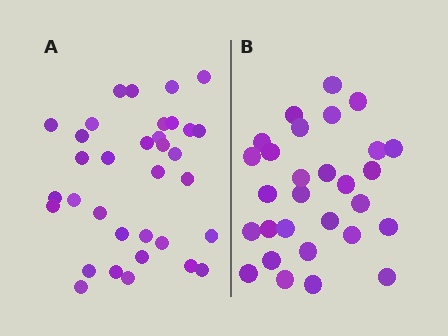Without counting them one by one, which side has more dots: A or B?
Region A (the left region) has more dots.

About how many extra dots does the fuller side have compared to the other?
Region A has about 5 more dots than region B.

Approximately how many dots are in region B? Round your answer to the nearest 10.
About 30 dots. (The exact count is 29, which rounds to 30.)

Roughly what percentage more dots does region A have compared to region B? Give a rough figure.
About 15% more.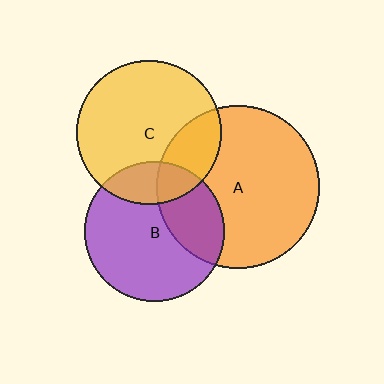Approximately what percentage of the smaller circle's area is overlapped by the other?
Approximately 25%.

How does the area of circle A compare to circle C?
Approximately 1.3 times.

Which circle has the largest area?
Circle A (orange).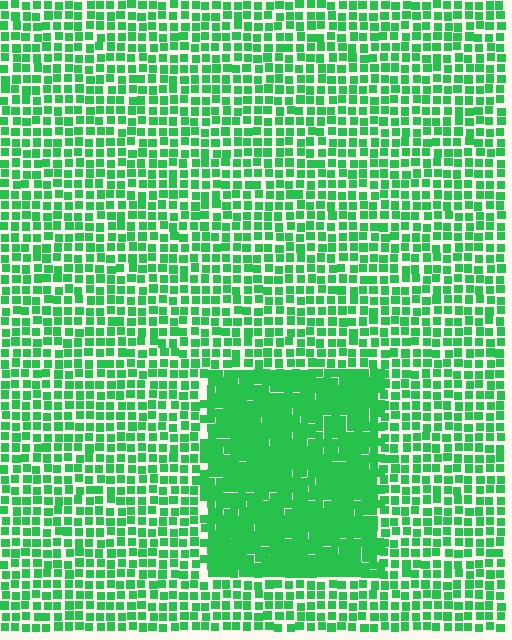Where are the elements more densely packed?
The elements are more densely packed inside the rectangle boundary.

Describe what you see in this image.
The image contains small green elements arranged at two different densities. A rectangle-shaped region is visible where the elements are more densely packed than the surrounding area.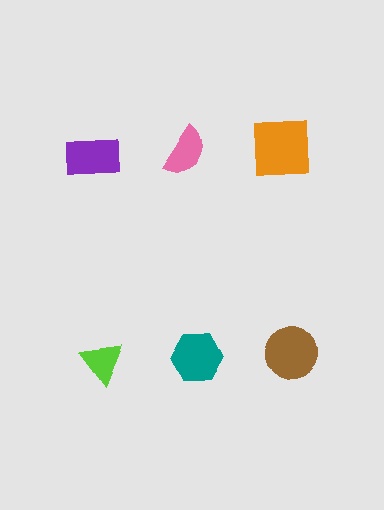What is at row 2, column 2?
A teal hexagon.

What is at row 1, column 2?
A pink semicircle.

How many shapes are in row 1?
3 shapes.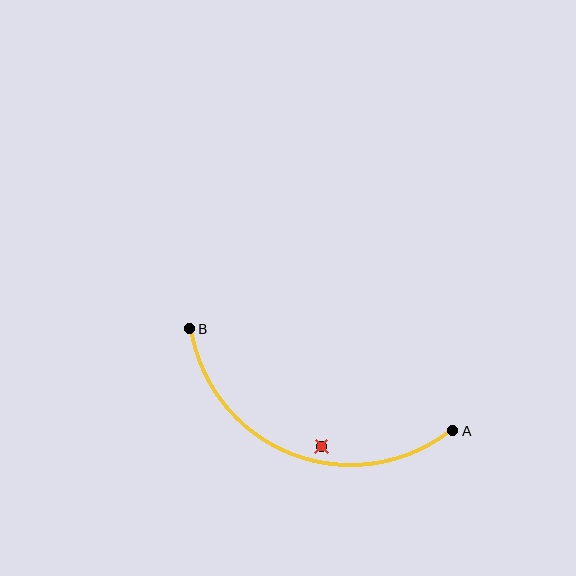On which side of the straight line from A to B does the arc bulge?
The arc bulges below the straight line connecting A and B.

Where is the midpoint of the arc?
The arc midpoint is the point on the curve farthest from the straight line joining A and B. It sits below that line.